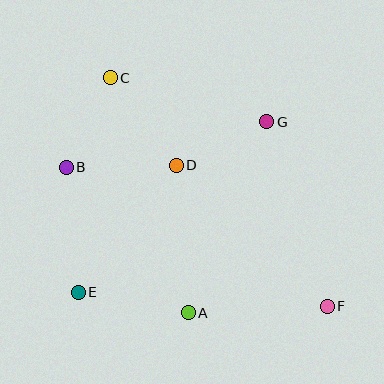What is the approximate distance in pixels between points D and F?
The distance between D and F is approximately 206 pixels.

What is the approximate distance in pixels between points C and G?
The distance between C and G is approximately 162 pixels.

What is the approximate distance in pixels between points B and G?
The distance between B and G is approximately 205 pixels.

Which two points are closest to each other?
Points B and C are closest to each other.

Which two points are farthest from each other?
Points C and F are farthest from each other.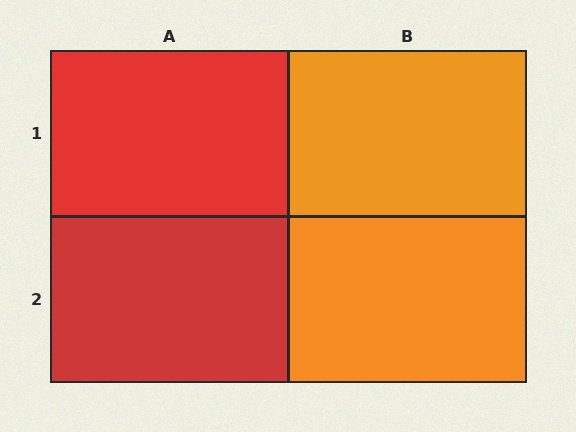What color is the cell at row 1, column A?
Red.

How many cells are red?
2 cells are red.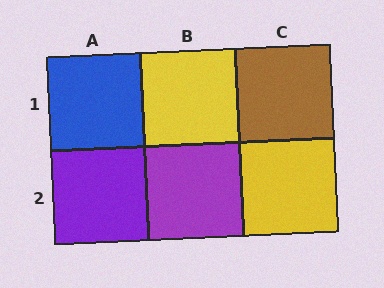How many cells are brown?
1 cell is brown.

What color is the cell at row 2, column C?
Yellow.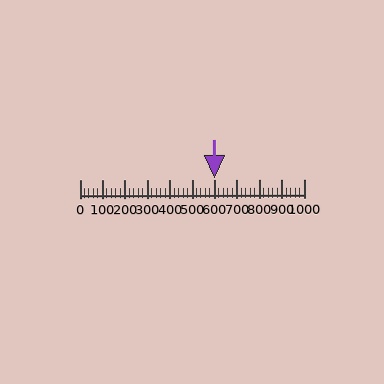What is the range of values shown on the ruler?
The ruler shows values from 0 to 1000.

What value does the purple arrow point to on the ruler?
The purple arrow points to approximately 600.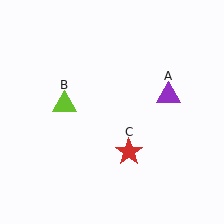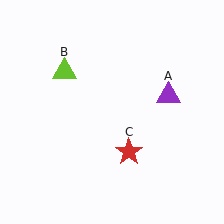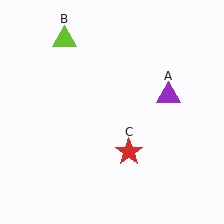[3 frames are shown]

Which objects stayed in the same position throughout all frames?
Purple triangle (object A) and red star (object C) remained stationary.